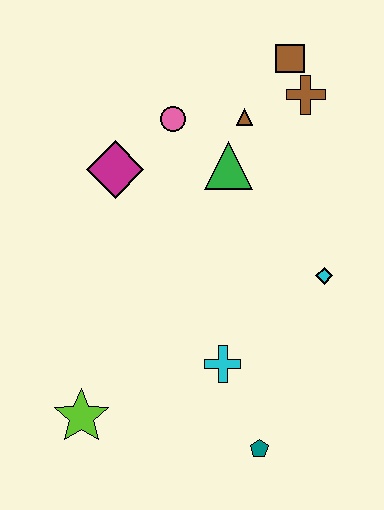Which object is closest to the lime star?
The cyan cross is closest to the lime star.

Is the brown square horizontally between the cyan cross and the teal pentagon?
No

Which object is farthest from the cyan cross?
The brown square is farthest from the cyan cross.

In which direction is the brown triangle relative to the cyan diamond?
The brown triangle is above the cyan diamond.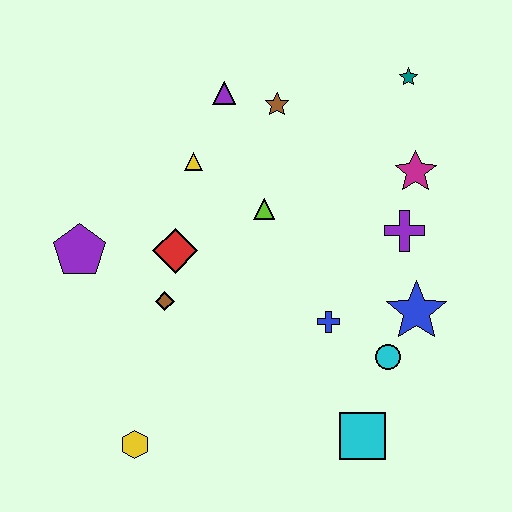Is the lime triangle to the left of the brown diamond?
No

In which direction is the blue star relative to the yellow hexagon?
The blue star is to the right of the yellow hexagon.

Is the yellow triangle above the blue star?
Yes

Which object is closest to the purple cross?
The magenta star is closest to the purple cross.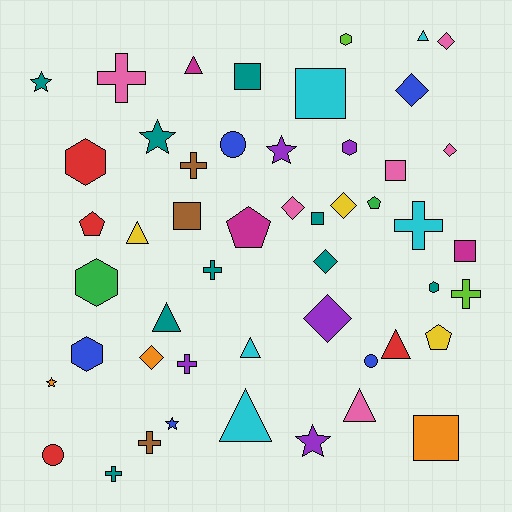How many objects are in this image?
There are 50 objects.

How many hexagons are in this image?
There are 6 hexagons.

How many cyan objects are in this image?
There are 5 cyan objects.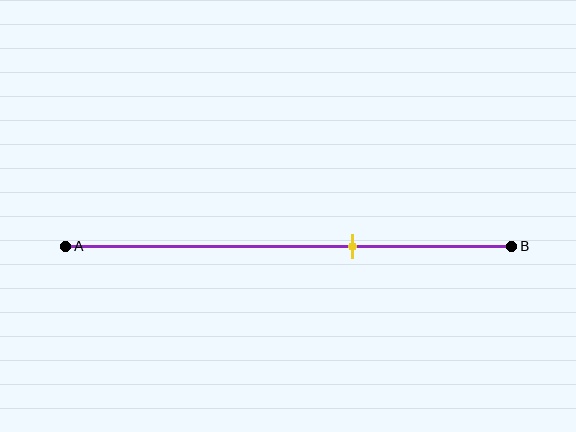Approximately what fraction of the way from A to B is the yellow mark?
The yellow mark is approximately 65% of the way from A to B.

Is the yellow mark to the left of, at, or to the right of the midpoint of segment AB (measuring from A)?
The yellow mark is to the right of the midpoint of segment AB.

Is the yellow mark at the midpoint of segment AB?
No, the mark is at about 65% from A, not at the 50% midpoint.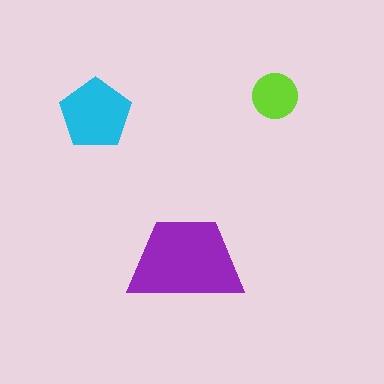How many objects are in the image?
There are 3 objects in the image.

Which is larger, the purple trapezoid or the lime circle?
The purple trapezoid.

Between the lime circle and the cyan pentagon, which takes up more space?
The cyan pentagon.